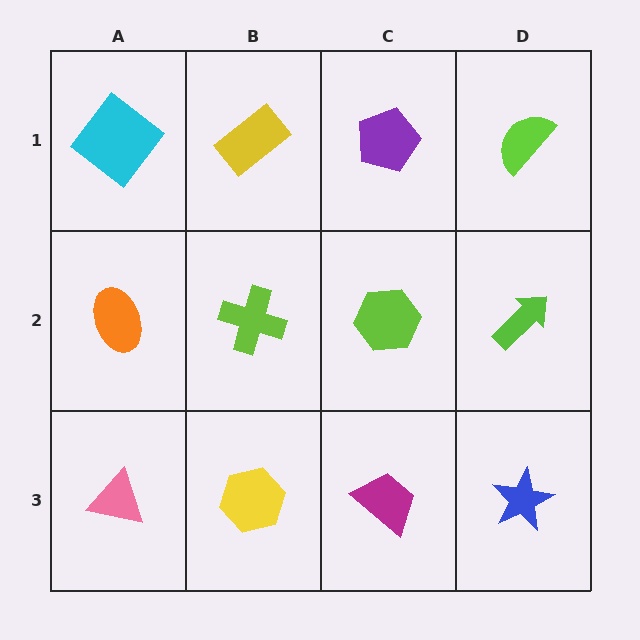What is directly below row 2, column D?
A blue star.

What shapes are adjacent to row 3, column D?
A lime arrow (row 2, column D), a magenta trapezoid (row 3, column C).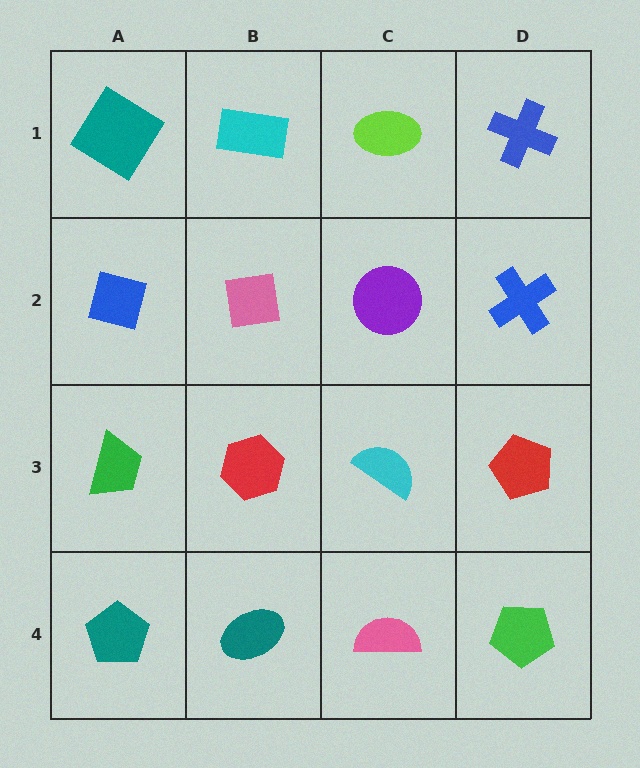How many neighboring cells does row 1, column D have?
2.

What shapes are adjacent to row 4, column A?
A green trapezoid (row 3, column A), a teal ellipse (row 4, column B).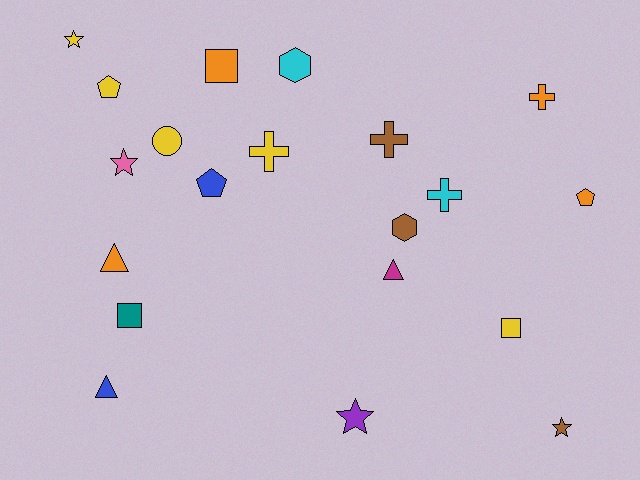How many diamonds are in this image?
There are no diamonds.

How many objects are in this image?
There are 20 objects.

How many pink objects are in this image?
There is 1 pink object.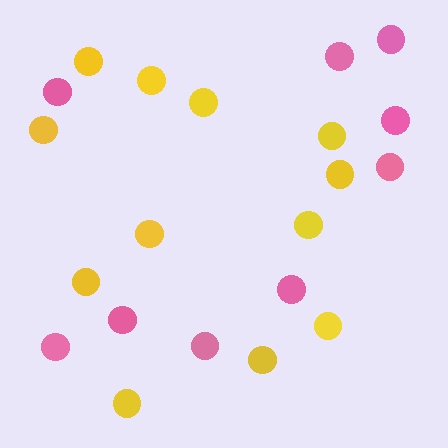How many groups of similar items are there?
There are 2 groups: one group of pink circles (9) and one group of yellow circles (12).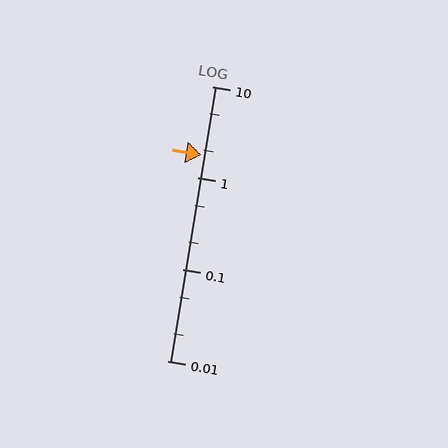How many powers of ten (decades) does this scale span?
The scale spans 3 decades, from 0.01 to 10.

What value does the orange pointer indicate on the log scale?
The pointer indicates approximately 1.8.